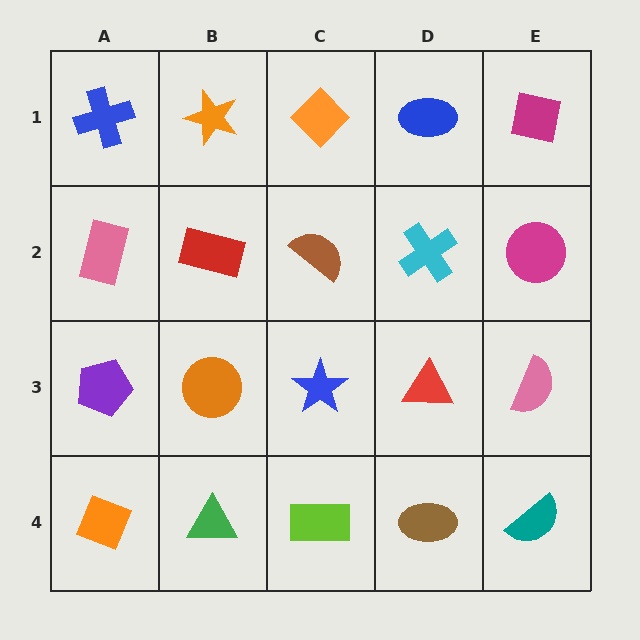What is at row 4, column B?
A green triangle.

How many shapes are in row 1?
5 shapes.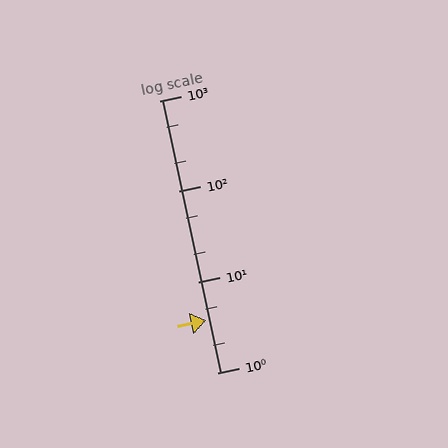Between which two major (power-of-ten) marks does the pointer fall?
The pointer is between 1 and 10.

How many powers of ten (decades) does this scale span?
The scale spans 3 decades, from 1 to 1000.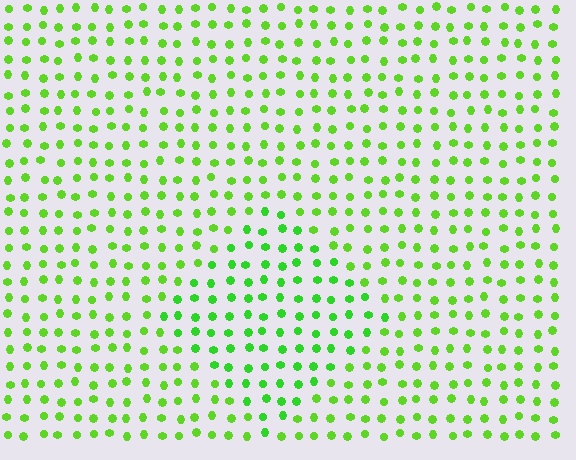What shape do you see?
I see a diamond.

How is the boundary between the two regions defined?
The boundary is defined purely by a slight shift in hue (about 17 degrees). Spacing, size, and orientation are identical on both sides.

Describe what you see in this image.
The image is filled with small lime elements in a uniform arrangement. A diamond-shaped region is visible where the elements are tinted to a slightly different hue, forming a subtle color boundary.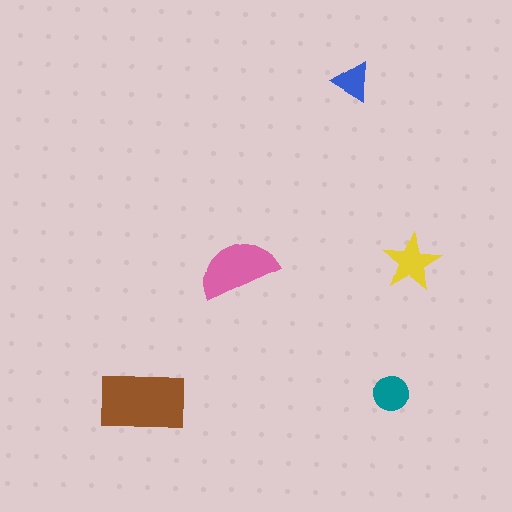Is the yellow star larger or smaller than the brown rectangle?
Smaller.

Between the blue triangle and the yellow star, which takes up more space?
The yellow star.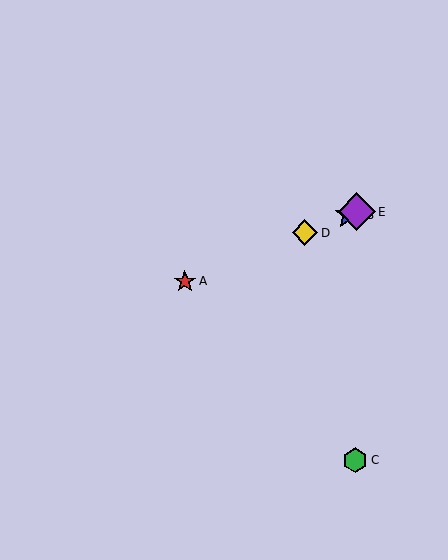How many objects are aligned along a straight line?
4 objects (A, B, D, E) are aligned along a straight line.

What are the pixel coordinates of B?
Object B is at (349, 215).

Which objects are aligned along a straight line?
Objects A, B, D, E are aligned along a straight line.